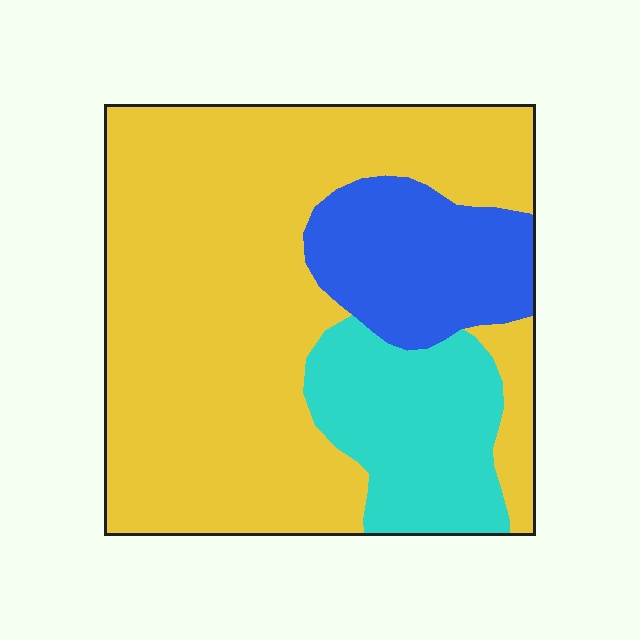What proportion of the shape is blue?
Blue covers around 15% of the shape.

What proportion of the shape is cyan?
Cyan takes up less than a quarter of the shape.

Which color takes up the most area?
Yellow, at roughly 65%.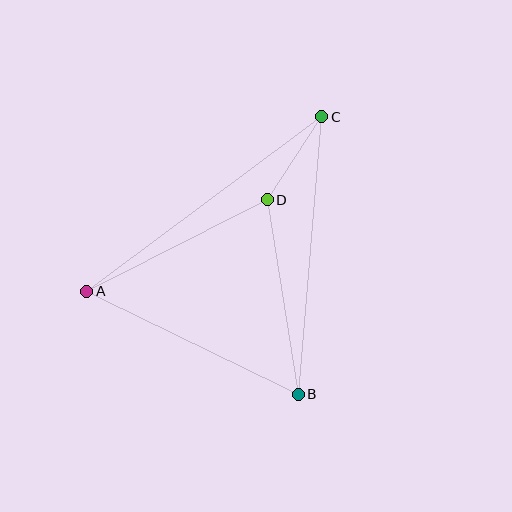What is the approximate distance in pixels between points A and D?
The distance between A and D is approximately 203 pixels.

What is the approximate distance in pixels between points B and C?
The distance between B and C is approximately 278 pixels.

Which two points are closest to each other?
Points C and D are closest to each other.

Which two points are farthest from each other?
Points A and C are farthest from each other.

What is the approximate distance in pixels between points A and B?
The distance between A and B is approximately 235 pixels.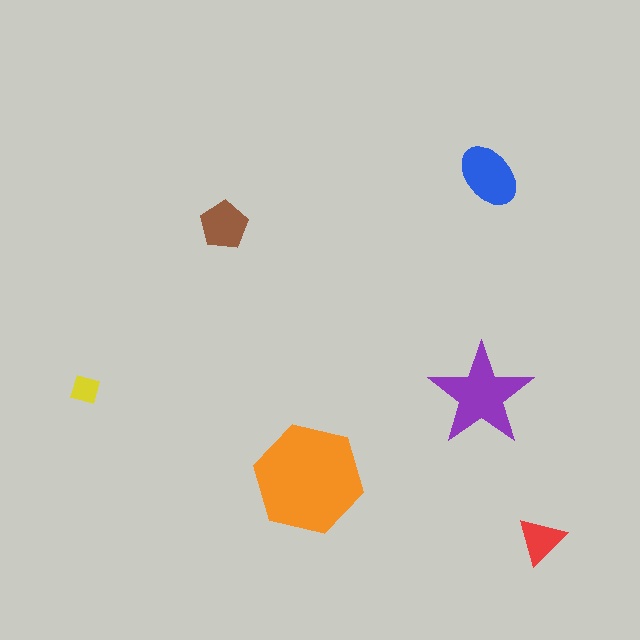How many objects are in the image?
There are 6 objects in the image.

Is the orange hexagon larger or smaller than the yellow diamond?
Larger.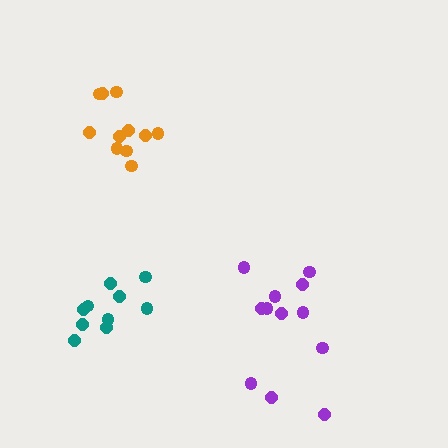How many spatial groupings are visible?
There are 3 spatial groupings.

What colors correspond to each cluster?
The clusters are colored: orange, purple, teal.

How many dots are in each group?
Group 1: 11 dots, Group 2: 12 dots, Group 3: 10 dots (33 total).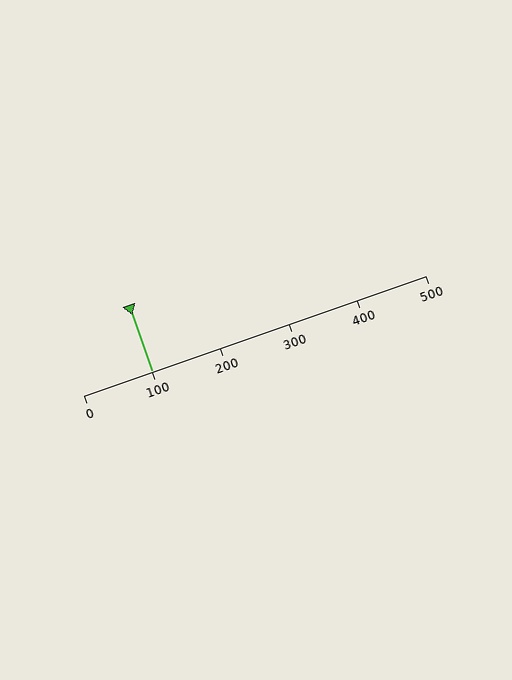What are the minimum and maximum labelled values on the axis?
The axis runs from 0 to 500.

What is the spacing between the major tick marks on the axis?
The major ticks are spaced 100 apart.